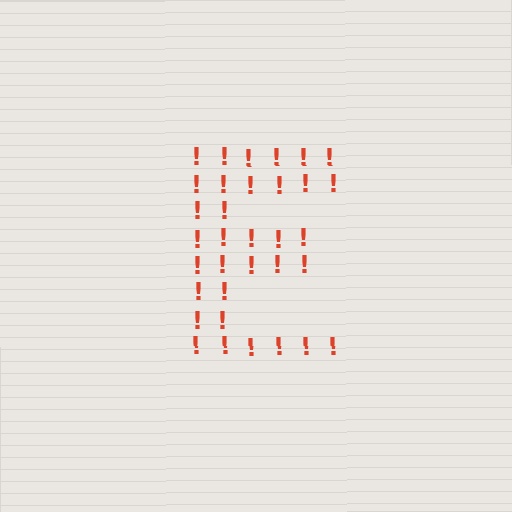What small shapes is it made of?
It is made of small exclamation marks.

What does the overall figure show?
The overall figure shows the letter E.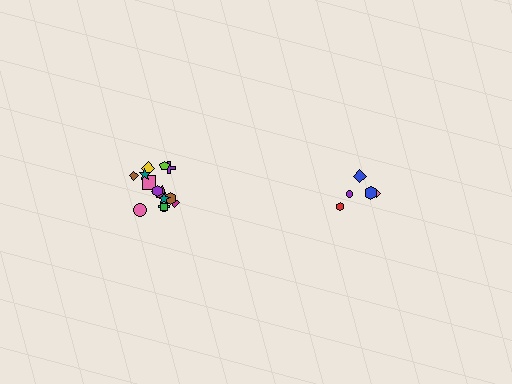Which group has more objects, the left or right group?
The left group.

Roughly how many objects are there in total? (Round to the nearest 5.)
Roughly 20 objects in total.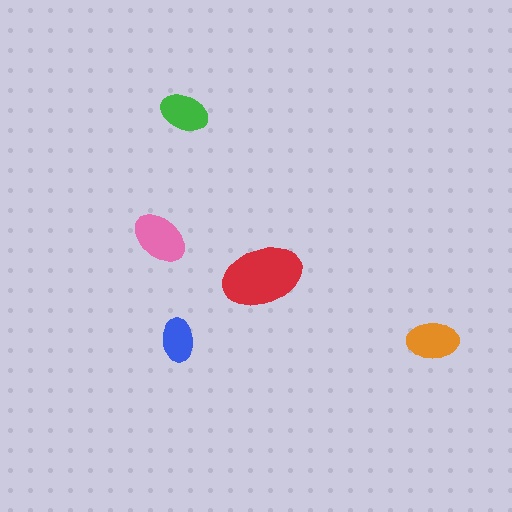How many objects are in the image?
There are 5 objects in the image.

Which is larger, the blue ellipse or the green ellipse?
The green one.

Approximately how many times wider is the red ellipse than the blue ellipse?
About 2 times wider.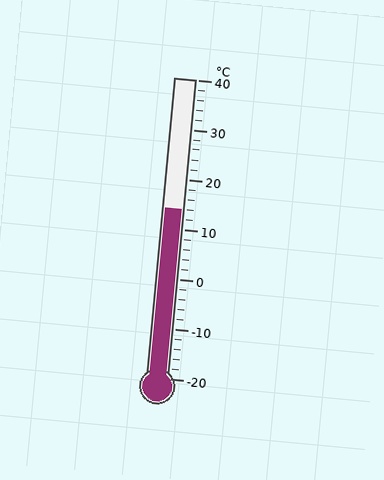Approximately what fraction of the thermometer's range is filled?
The thermometer is filled to approximately 55% of its range.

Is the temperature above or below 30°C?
The temperature is below 30°C.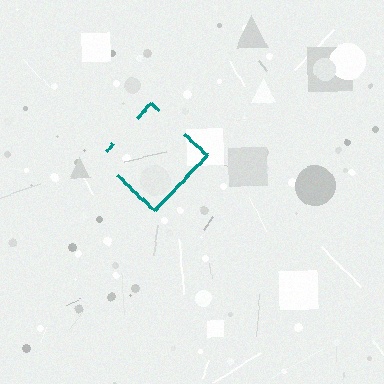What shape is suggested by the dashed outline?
The dashed outline suggests a diamond.